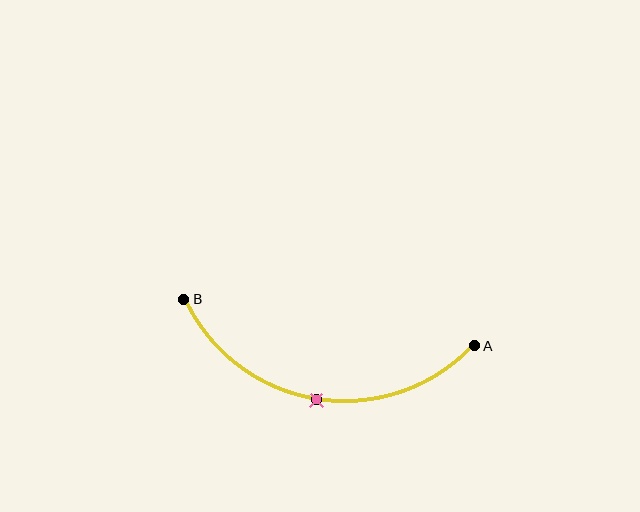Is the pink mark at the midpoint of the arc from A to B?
Yes. The pink mark lies on the arc at equal arc-length from both A and B — it is the arc midpoint.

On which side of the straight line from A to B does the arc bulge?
The arc bulges below the straight line connecting A and B.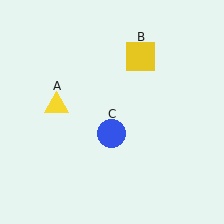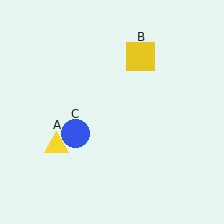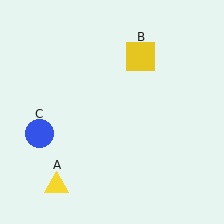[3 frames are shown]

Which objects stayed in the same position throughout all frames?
Yellow square (object B) remained stationary.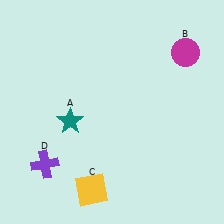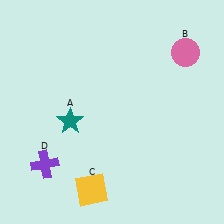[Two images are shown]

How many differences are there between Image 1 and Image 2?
There is 1 difference between the two images.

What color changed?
The circle (B) changed from magenta in Image 1 to pink in Image 2.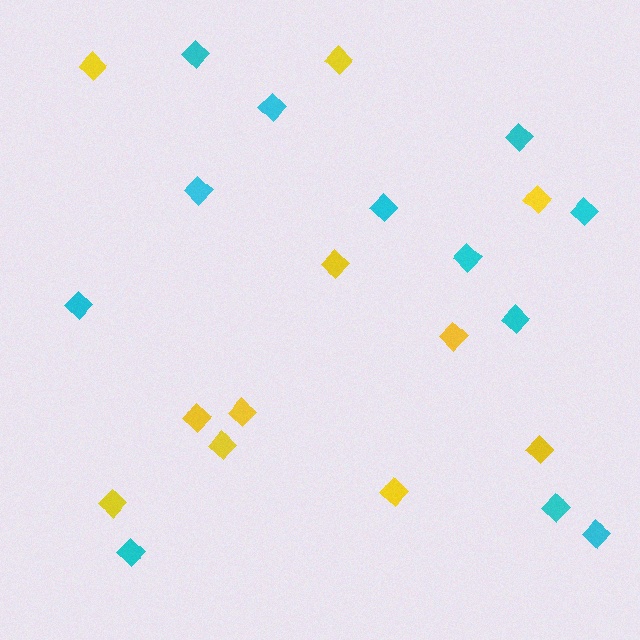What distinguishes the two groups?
There are 2 groups: one group of cyan diamonds (12) and one group of yellow diamonds (11).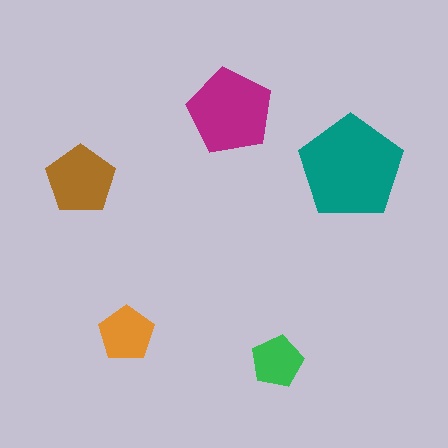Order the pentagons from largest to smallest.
the teal one, the magenta one, the brown one, the orange one, the green one.